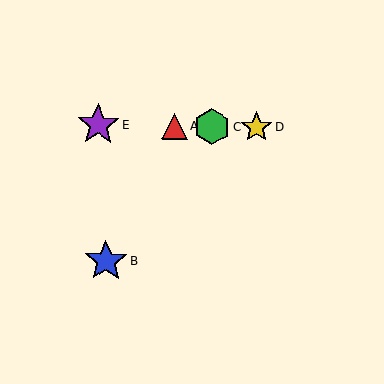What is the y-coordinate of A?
Object A is at y≈126.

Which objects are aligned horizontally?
Objects A, C, D, E are aligned horizontally.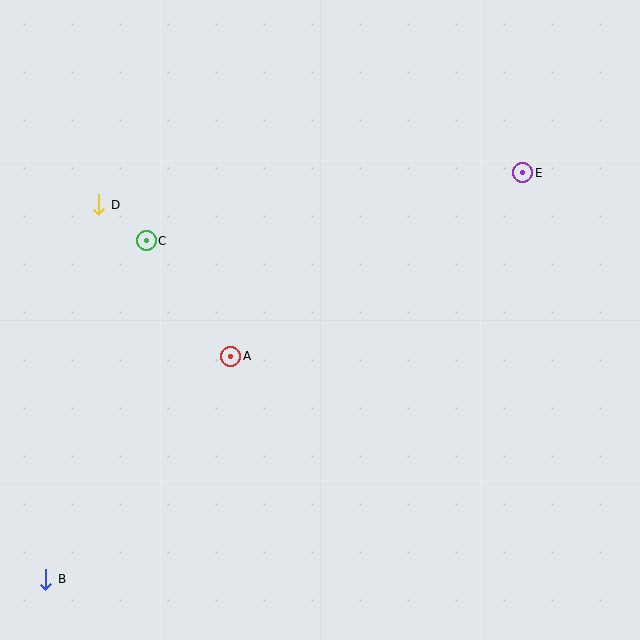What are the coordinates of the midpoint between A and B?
The midpoint between A and B is at (138, 468).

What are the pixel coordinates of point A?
Point A is at (231, 356).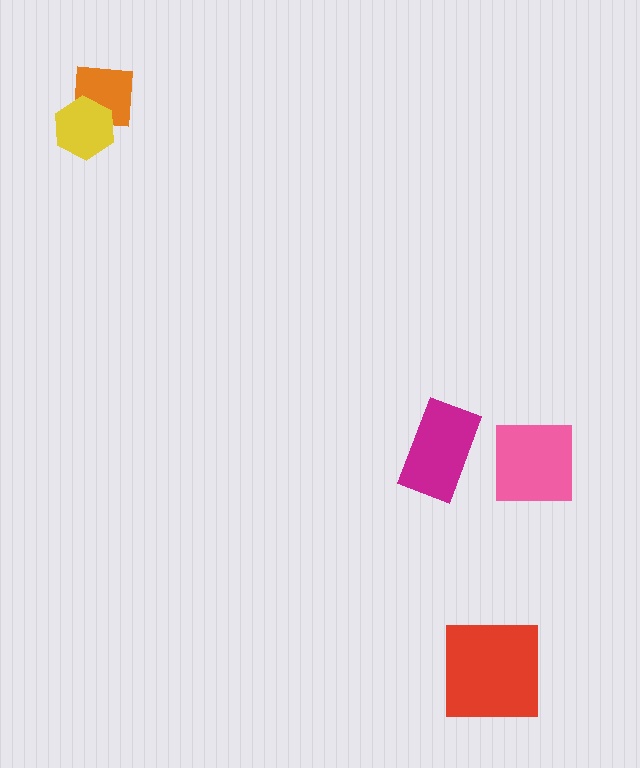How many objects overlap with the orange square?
1 object overlaps with the orange square.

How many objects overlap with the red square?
0 objects overlap with the red square.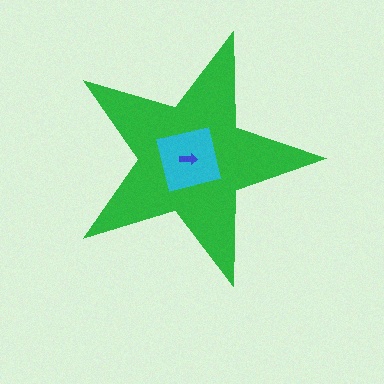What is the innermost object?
The blue arrow.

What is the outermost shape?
The green star.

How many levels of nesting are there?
3.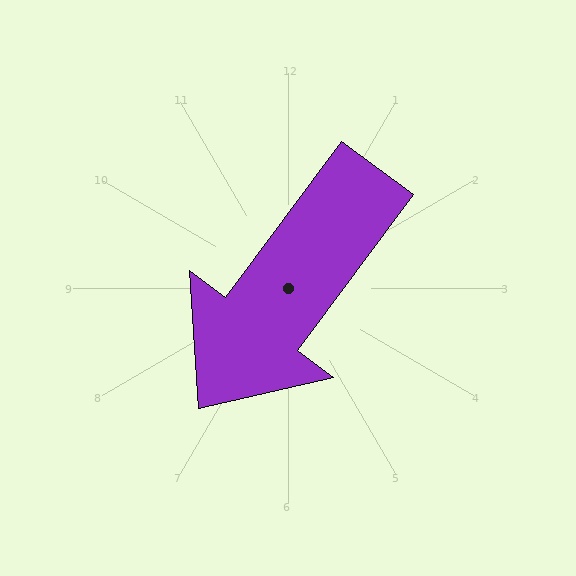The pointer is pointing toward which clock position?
Roughly 7 o'clock.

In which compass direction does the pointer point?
Southwest.